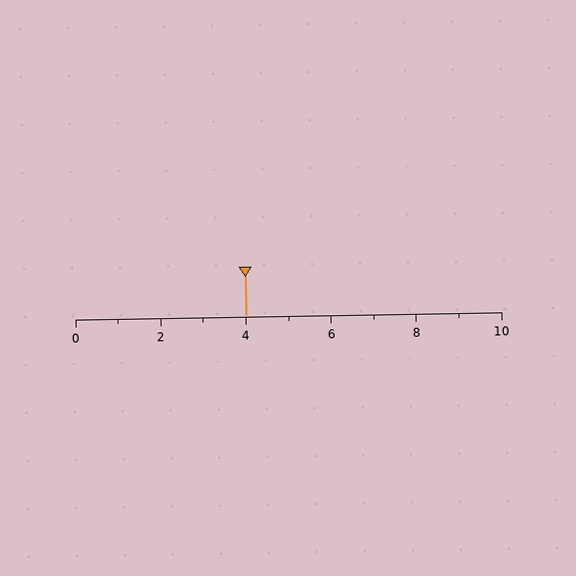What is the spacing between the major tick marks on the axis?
The major ticks are spaced 2 apart.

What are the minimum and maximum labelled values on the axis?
The axis runs from 0 to 10.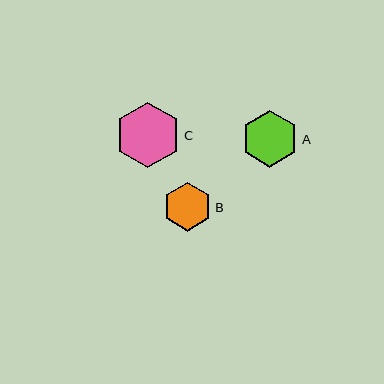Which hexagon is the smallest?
Hexagon B is the smallest with a size of approximately 49 pixels.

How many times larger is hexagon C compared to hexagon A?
Hexagon C is approximately 1.1 times the size of hexagon A.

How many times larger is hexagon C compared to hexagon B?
Hexagon C is approximately 1.3 times the size of hexagon B.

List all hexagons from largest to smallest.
From largest to smallest: C, A, B.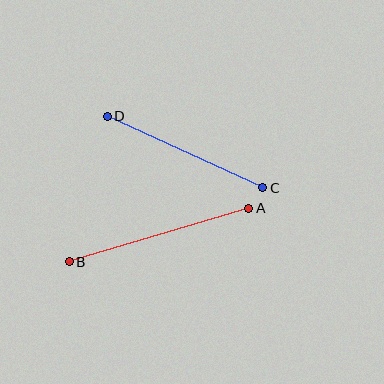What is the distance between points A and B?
The distance is approximately 187 pixels.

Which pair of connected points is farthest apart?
Points A and B are farthest apart.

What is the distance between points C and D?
The distance is approximately 171 pixels.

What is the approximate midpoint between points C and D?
The midpoint is at approximately (185, 152) pixels.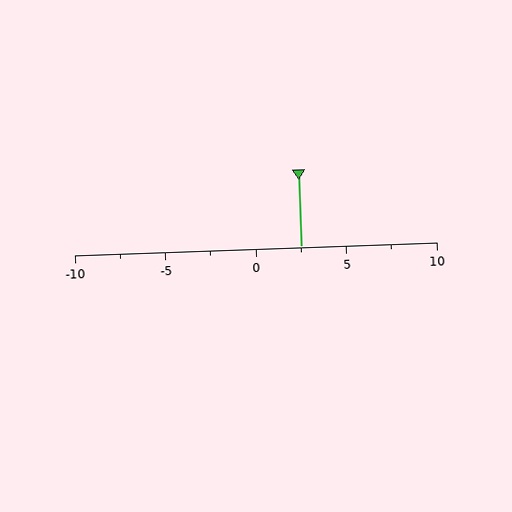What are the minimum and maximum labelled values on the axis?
The axis runs from -10 to 10.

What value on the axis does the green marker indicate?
The marker indicates approximately 2.5.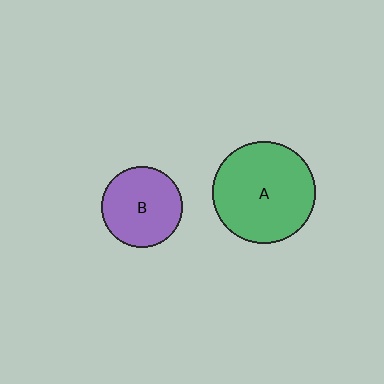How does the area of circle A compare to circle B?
Approximately 1.6 times.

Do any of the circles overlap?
No, none of the circles overlap.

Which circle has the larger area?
Circle A (green).